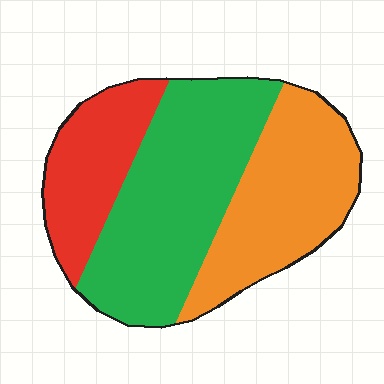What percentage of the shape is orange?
Orange takes up about one third (1/3) of the shape.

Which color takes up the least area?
Red, at roughly 20%.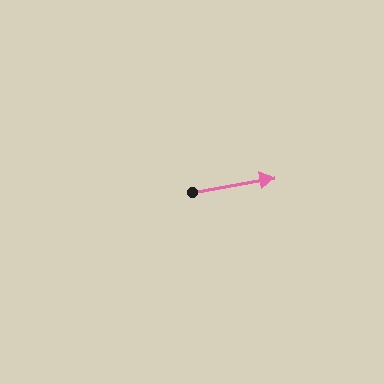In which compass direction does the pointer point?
East.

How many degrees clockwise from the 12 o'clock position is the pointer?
Approximately 80 degrees.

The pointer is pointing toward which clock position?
Roughly 3 o'clock.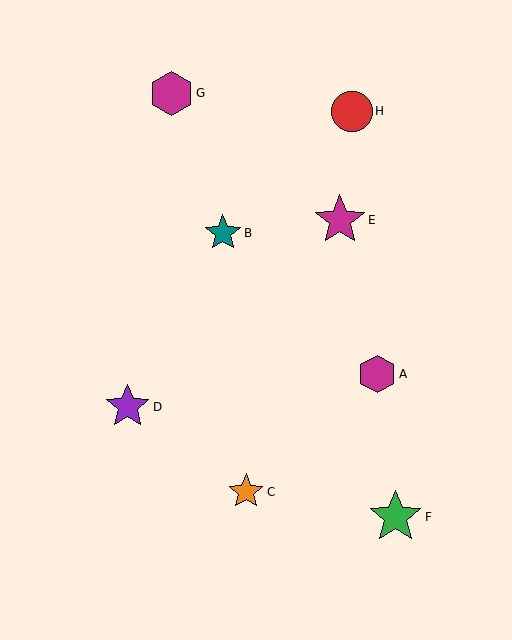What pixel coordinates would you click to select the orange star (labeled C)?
Click at (246, 492) to select the orange star C.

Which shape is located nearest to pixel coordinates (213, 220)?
The teal star (labeled B) at (223, 233) is nearest to that location.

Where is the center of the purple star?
The center of the purple star is at (128, 407).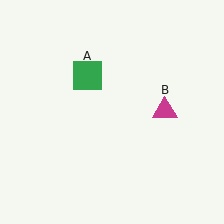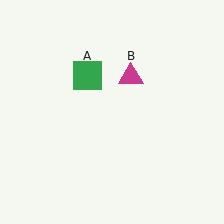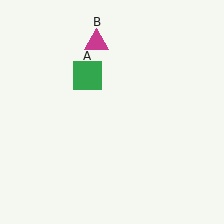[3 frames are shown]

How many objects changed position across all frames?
1 object changed position: magenta triangle (object B).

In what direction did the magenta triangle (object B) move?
The magenta triangle (object B) moved up and to the left.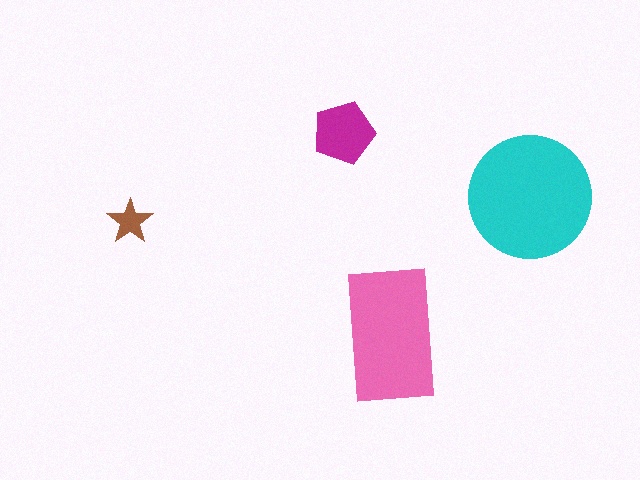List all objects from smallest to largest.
The brown star, the magenta pentagon, the pink rectangle, the cyan circle.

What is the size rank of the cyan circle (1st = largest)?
1st.